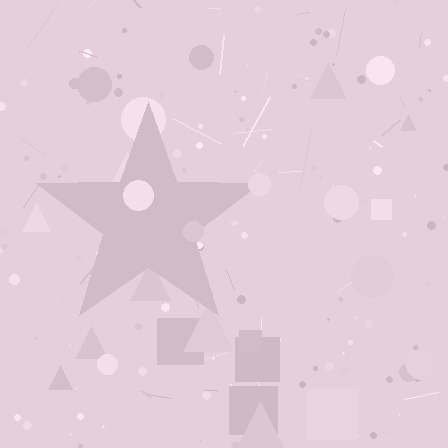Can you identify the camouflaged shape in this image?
The camouflaged shape is a star.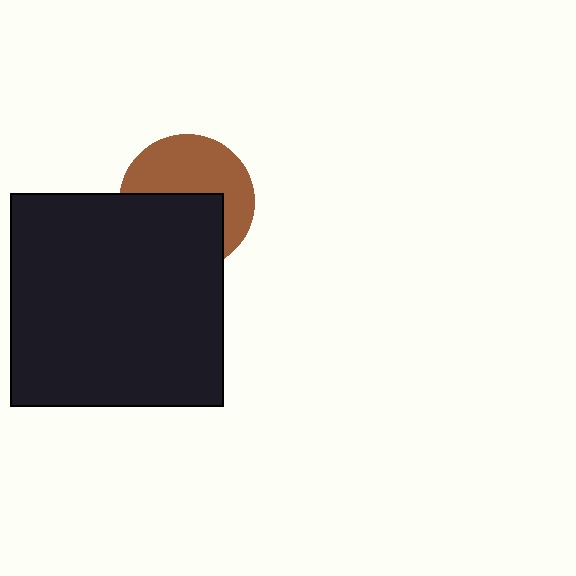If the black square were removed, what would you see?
You would see the complete brown circle.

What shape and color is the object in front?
The object in front is a black square.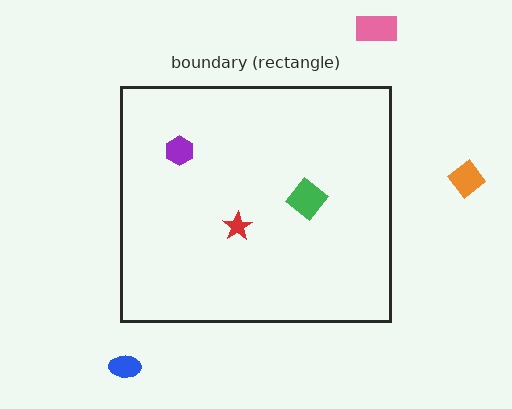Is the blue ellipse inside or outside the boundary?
Outside.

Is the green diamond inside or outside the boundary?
Inside.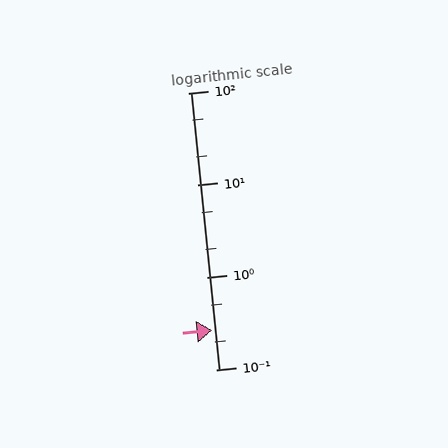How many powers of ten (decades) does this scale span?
The scale spans 3 decades, from 0.1 to 100.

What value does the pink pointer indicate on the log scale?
The pointer indicates approximately 0.27.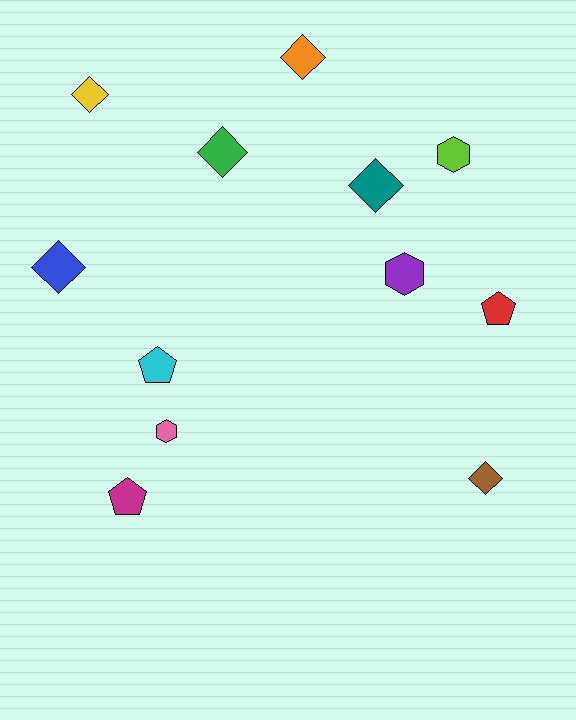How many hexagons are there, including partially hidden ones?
There are 3 hexagons.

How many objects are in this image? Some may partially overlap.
There are 12 objects.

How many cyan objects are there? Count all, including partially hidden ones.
There is 1 cyan object.